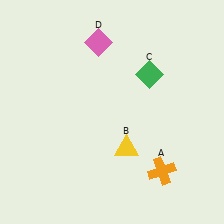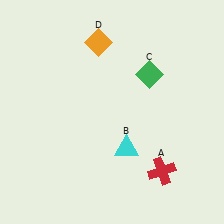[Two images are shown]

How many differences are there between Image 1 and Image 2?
There are 3 differences between the two images.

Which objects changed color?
A changed from orange to red. B changed from yellow to cyan. D changed from pink to orange.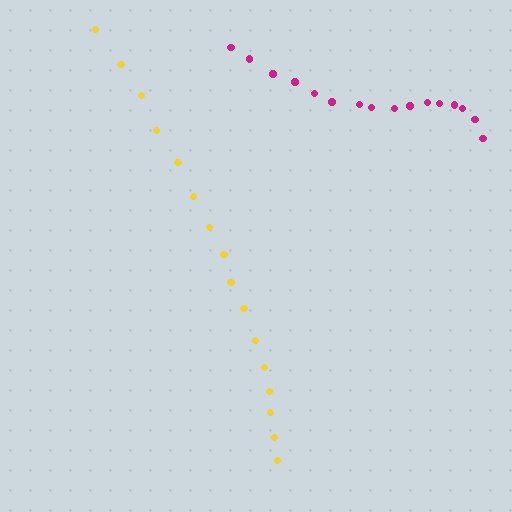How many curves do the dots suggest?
There are 2 distinct paths.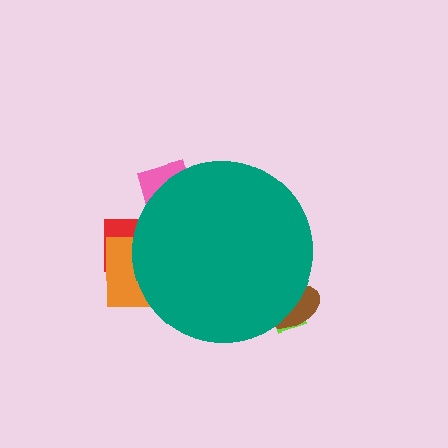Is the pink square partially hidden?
Yes, the pink square is partially hidden behind the teal circle.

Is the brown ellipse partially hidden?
Yes, the brown ellipse is partially hidden behind the teal circle.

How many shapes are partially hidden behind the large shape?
5 shapes are partially hidden.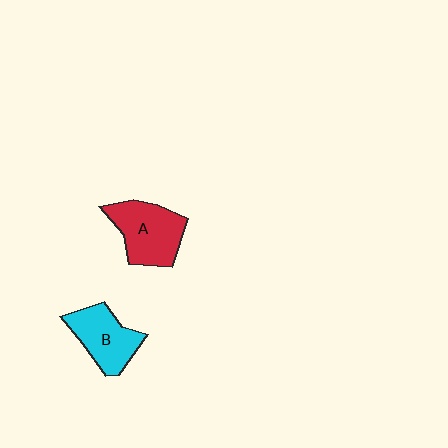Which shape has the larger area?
Shape A (red).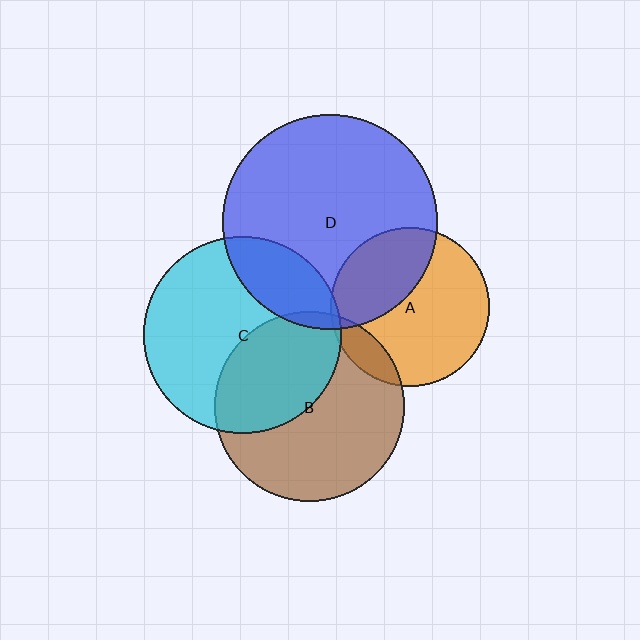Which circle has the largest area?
Circle D (blue).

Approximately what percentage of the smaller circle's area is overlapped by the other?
Approximately 35%.